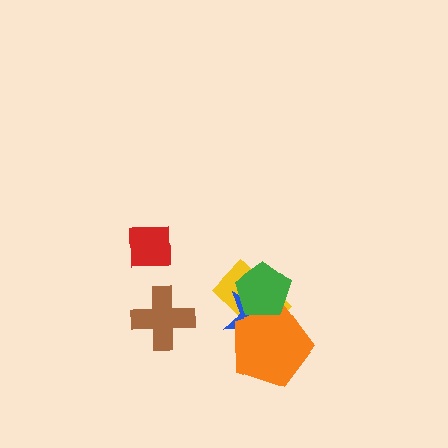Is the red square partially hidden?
No, no other shape covers it.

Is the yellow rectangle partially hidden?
Yes, it is partially covered by another shape.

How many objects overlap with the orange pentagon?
3 objects overlap with the orange pentagon.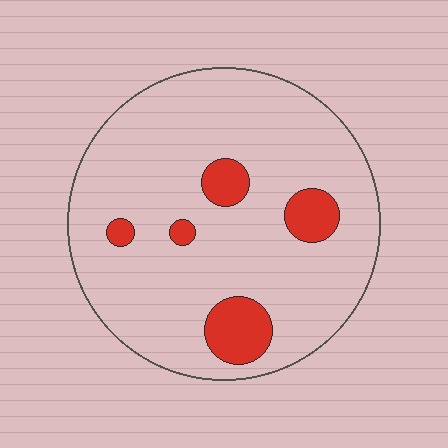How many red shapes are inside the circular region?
5.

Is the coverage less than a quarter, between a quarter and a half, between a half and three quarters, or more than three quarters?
Less than a quarter.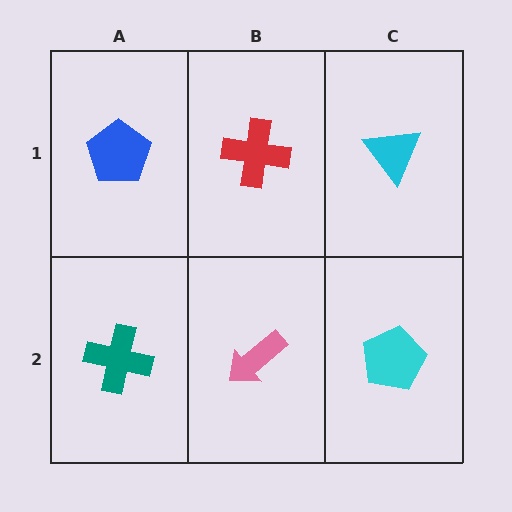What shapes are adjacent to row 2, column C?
A cyan triangle (row 1, column C), a pink arrow (row 2, column B).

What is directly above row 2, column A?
A blue pentagon.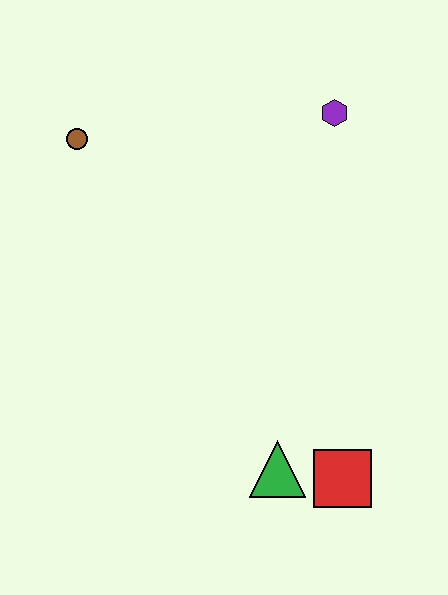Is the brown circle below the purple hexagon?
Yes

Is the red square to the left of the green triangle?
No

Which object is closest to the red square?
The green triangle is closest to the red square.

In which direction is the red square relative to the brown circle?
The red square is below the brown circle.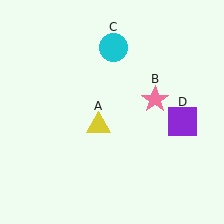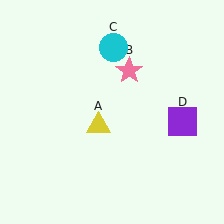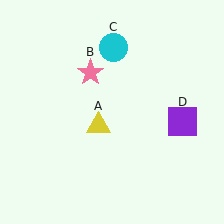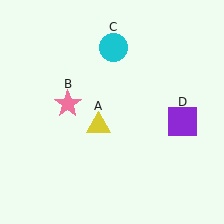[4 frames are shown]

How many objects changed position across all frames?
1 object changed position: pink star (object B).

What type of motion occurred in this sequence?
The pink star (object B) rotated counterclockwise around the center of the scene.